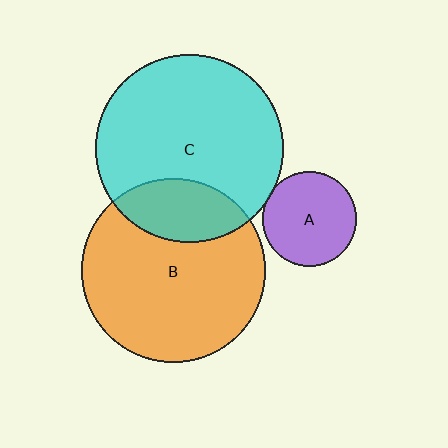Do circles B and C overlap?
Yes.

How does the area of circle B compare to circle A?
Approximately 3.8 times.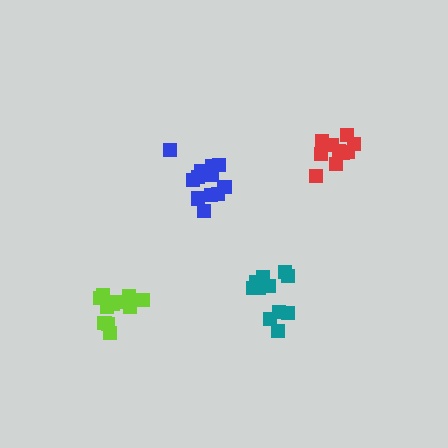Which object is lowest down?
The lime cluster is bottommost.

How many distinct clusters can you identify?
There are 4 distinct clusters.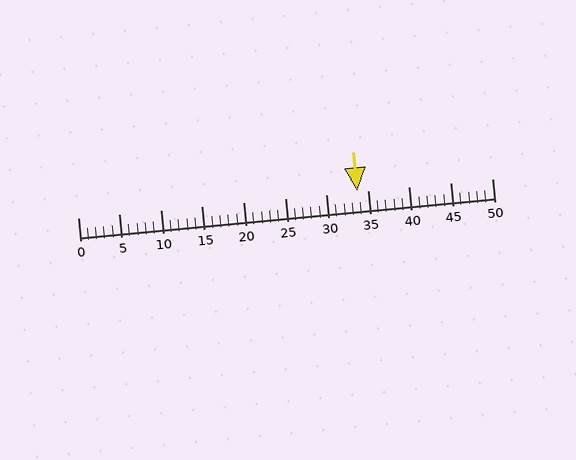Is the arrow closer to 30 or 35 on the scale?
The arrow is closer to 35.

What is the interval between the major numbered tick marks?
The major tick marks are spaced 5 units apart.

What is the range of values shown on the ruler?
The ruler shows values from 0 to 50.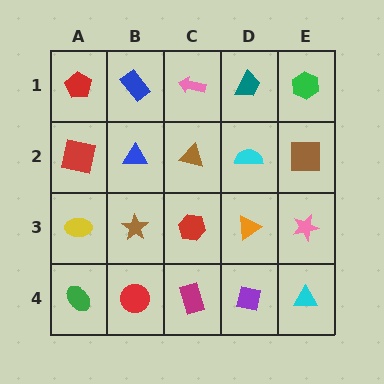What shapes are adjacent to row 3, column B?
A blue triangle (row 2, column B), a red circle (row 4, column B), a yellow ellipse (row 3, column A), a red hexagon (row 3, column C).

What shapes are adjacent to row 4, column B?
A brown star (row 3, column B), a green ellipse (row 4, column A), a magenta rectangle (row 4, column C).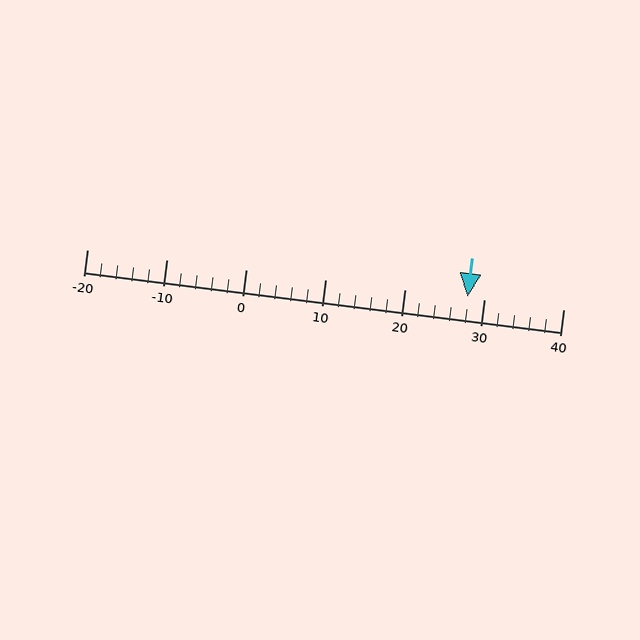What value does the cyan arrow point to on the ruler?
The cyan arrow points to approximately 28.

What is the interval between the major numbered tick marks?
The major tick marks are spaced 10 units apart.